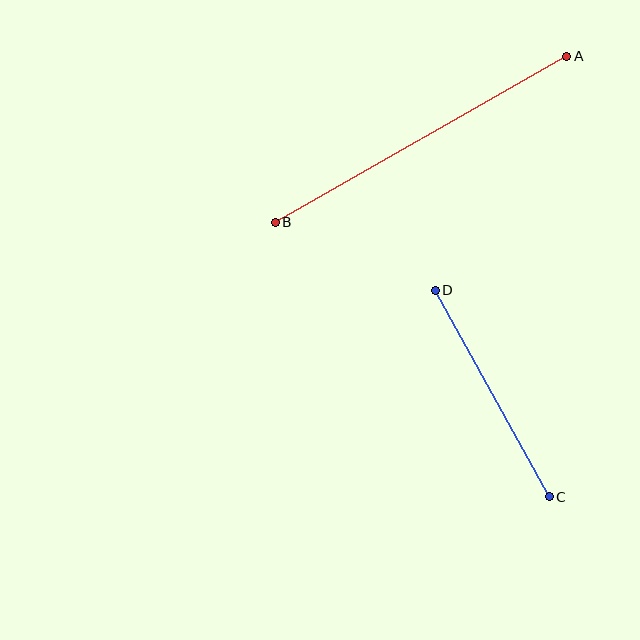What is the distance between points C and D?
The distance is approximately 236 pixels.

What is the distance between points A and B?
The distance is approximately 335 pixels.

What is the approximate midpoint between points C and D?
The midpoint is at approximately (492, 394) pixels.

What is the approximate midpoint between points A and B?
The midpoint is at approximately (421, 139) pixels.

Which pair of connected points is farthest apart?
Points A and B are farthest apart.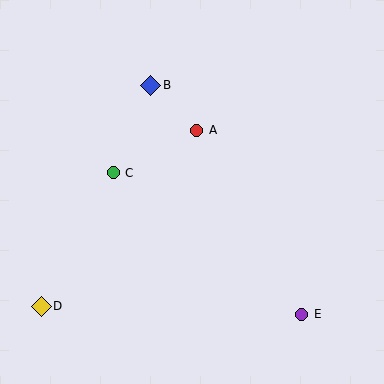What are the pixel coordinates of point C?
Point C is at (113, 173).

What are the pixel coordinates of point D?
Point D is at (41, 306).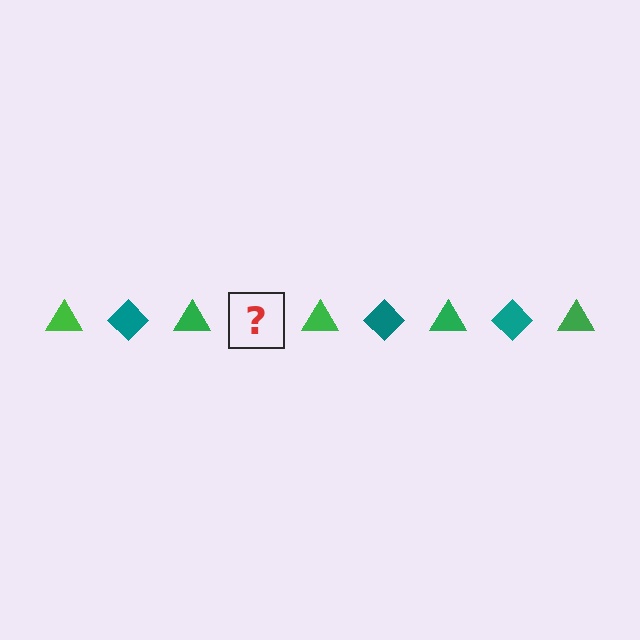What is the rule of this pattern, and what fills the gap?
The rule is that the pattern alternates between green triangle and teal diamond. The gap should be filled with a teal diamond.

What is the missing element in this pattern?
The missing element is a teal diamond.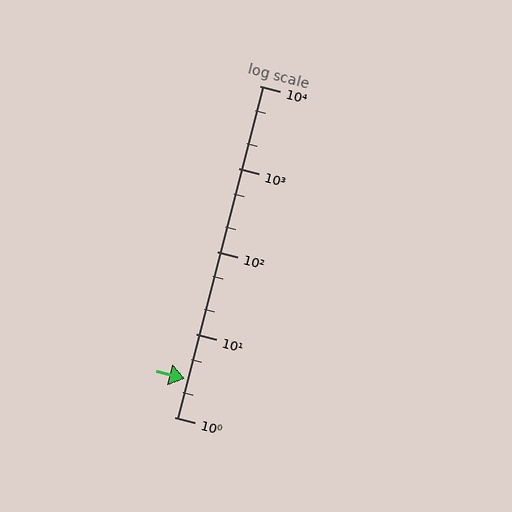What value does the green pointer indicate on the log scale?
The pointer indicates approximately 2.9.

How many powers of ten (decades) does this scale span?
The scale spans 4 decades, from 1 to 10000.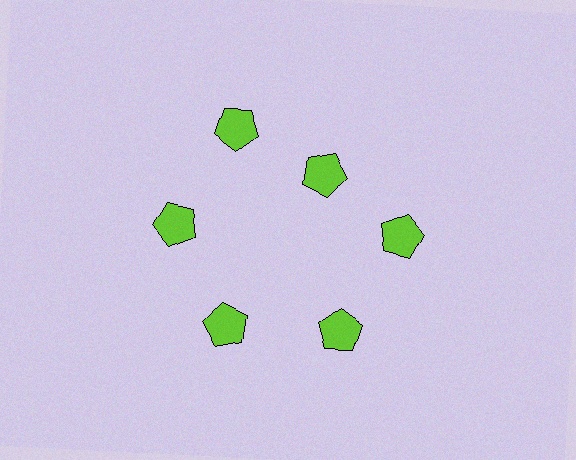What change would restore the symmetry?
The symmetry would be restored by moving it outward, back onto the ring so that all 6 pentagons sit at equal angles and equal distance from the center.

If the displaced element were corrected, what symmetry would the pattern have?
It would have 6-fold rotational symmetry — the pattern would map onto itself every 60 degrees.